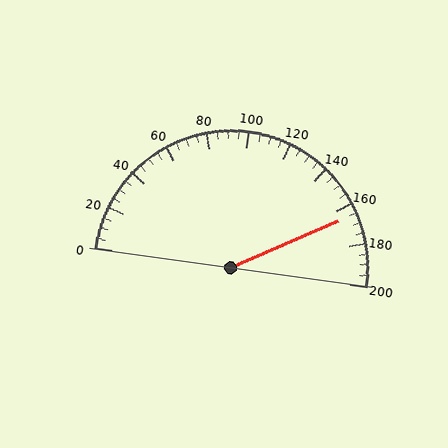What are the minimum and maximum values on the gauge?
The gauge ranges from 0 to 200.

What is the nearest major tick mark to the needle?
The nearest major tick mark is 160.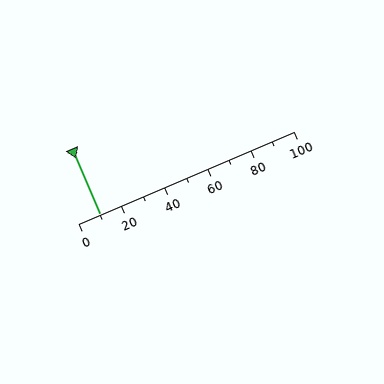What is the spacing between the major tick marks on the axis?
The major ticks are spaced 20 apart.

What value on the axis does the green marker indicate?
The marker indicates approximately 10.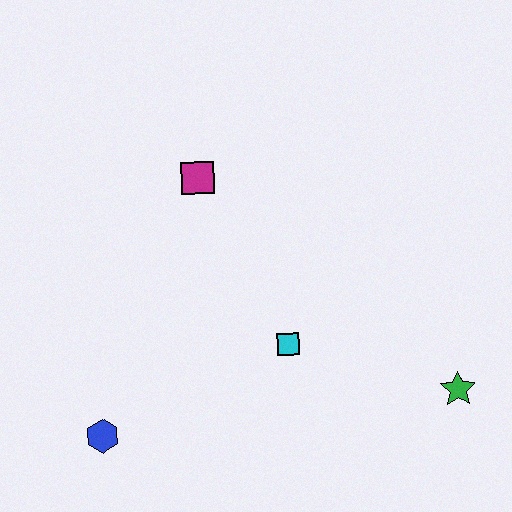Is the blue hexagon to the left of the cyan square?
Yes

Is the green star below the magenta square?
Yes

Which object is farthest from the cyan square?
The blue hexagon is farthest from the cyan square.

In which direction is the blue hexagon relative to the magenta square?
The blue hexagon is below the magenta square.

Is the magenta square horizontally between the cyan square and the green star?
No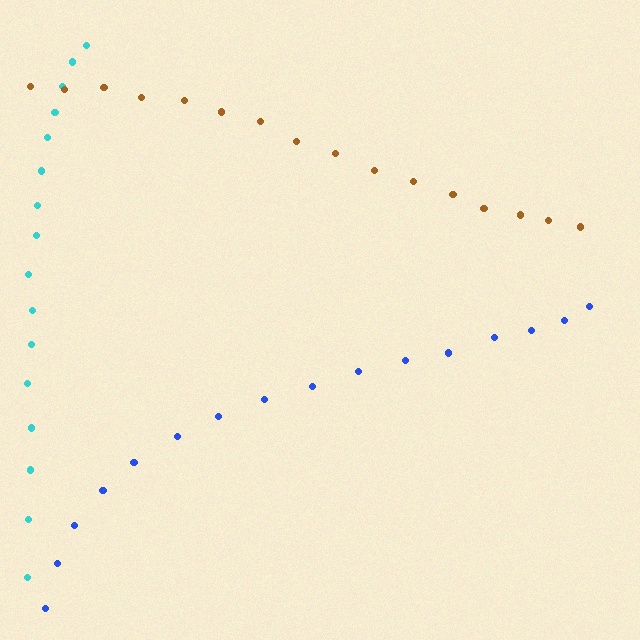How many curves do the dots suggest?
There are 3 distinct paths.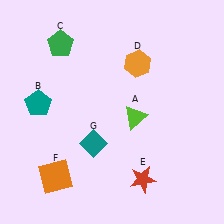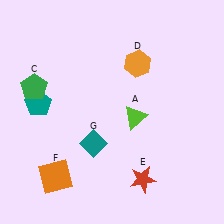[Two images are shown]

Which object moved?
The green pentagon (C) moved down.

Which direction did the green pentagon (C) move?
The green pentagon (C) moved down.